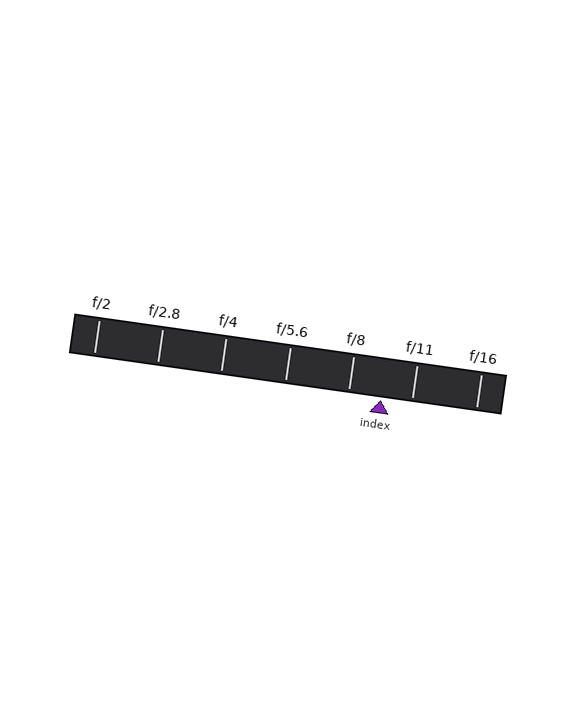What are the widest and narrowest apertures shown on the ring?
The widest aperture shown is f/2 and the narrowest is f/16.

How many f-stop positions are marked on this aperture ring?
There are 7 f-stop positions marked.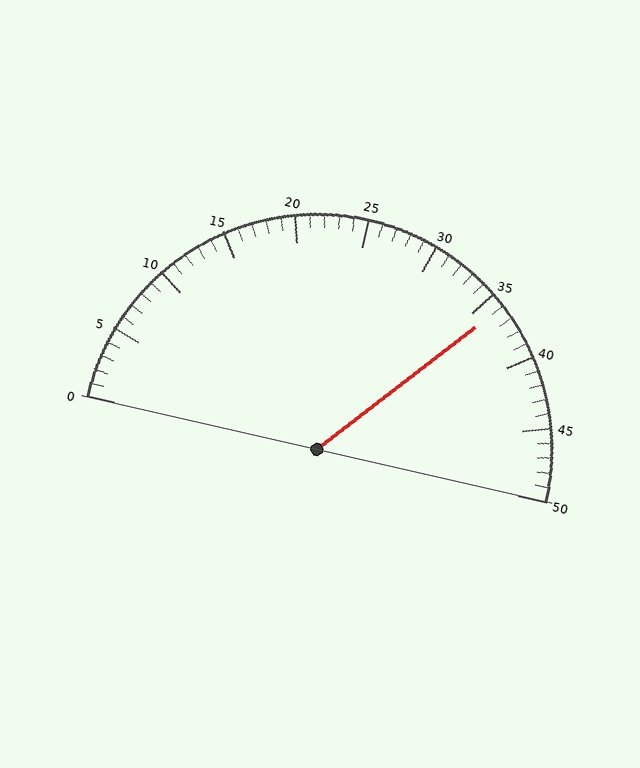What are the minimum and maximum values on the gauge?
The gauge ranges from 0 to 50.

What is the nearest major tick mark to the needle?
The nearest major tick mark is 35.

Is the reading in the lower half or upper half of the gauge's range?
The reading is in the upper half of the range (0 to 50).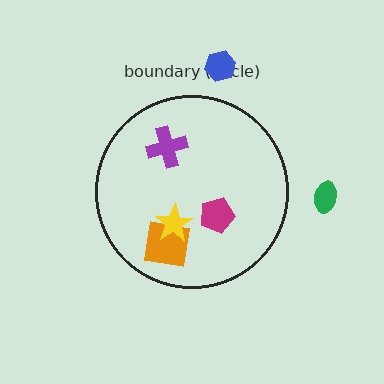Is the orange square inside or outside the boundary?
Inside.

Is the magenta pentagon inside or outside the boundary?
Inside.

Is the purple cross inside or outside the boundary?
Inside.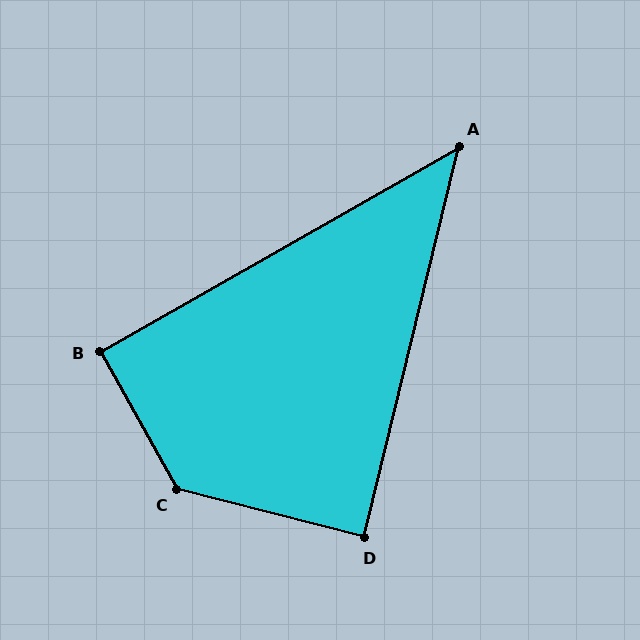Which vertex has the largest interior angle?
C, at approximately 133 degrees.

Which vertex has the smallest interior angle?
A, at approximately 47 degrees.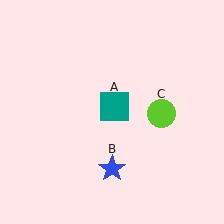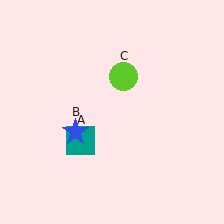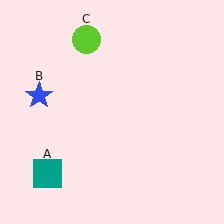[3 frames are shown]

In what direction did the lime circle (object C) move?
The lime circle (object C) moved up and to the left.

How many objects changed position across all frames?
3 objects changed position: teal square (object A), blue star (object B), lime circle (object C).